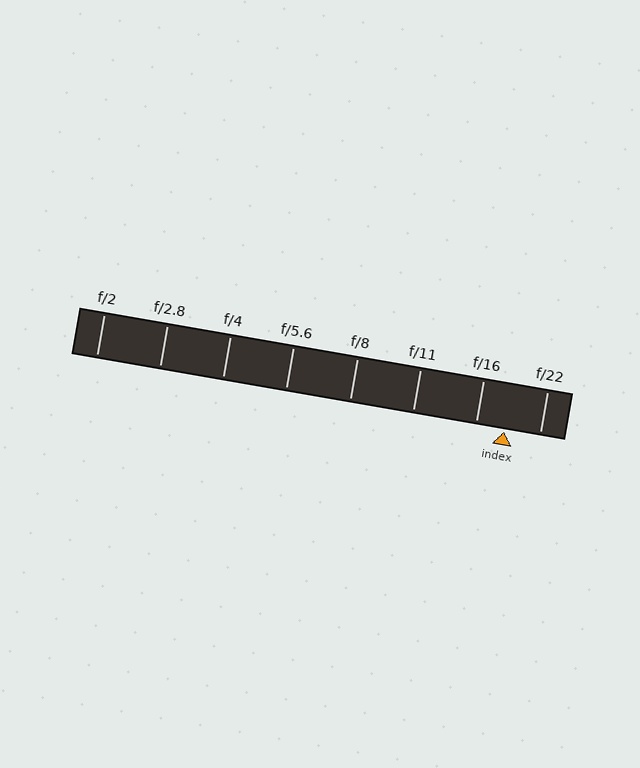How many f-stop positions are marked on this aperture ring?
There are 8 f-stop positions marked.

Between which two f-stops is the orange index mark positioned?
The index mark is between f/16 and f/22.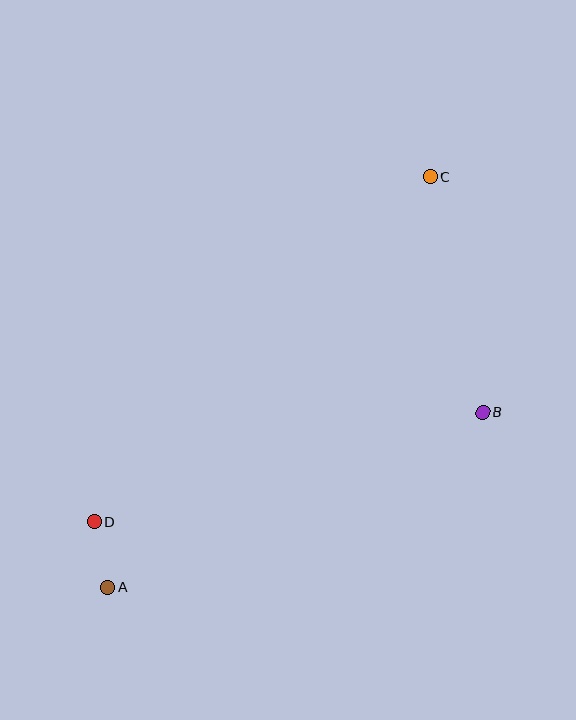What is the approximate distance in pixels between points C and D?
The distance between C and D is approximately 481 pixels.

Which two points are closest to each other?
Points A and D are closest to each other.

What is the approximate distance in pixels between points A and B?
The distance between A and B is approximately 414 pixels.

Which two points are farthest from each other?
Points A and C are farthest from each other.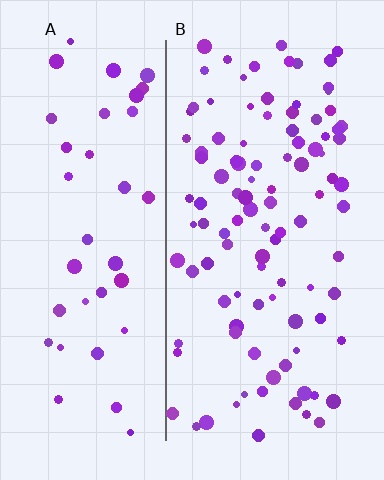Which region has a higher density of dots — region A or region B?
B (the right).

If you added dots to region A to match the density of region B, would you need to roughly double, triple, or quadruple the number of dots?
Approximately double.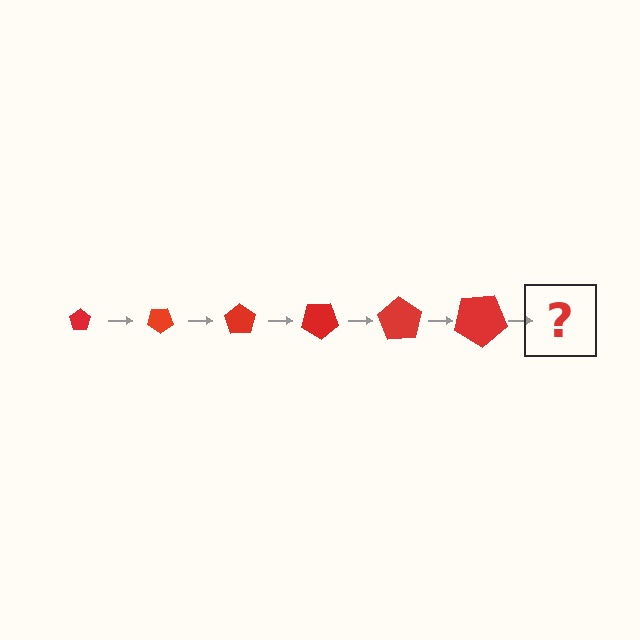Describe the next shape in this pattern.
It should be a pentagon, larger than the previous one and rotated 210 degrees from the start.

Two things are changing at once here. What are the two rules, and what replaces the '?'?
The two rules are that the pentagon grows larger each step and it rotates 35 degrees each step. The '?' should be a pentagon, larger than the previous one and rotated 210 degrees from the start.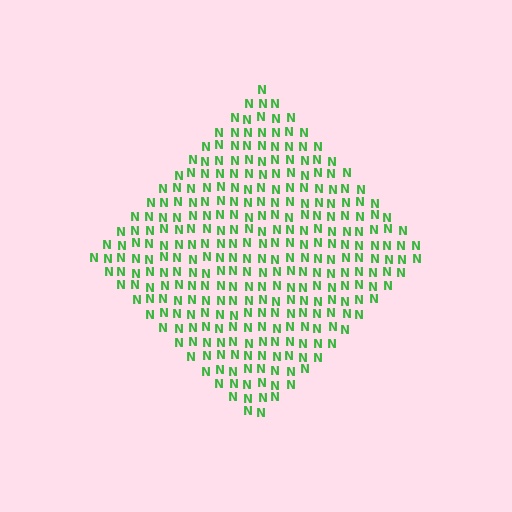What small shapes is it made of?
It is made of small letter N's.